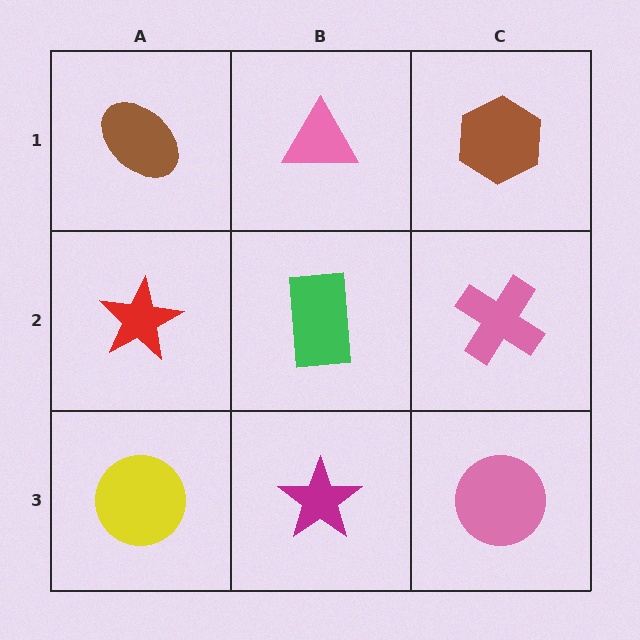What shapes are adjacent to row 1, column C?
A pink cross (row 2, column C), a pink triangle (row 1, column B).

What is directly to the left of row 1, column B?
A brown ellipse.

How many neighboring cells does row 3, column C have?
2.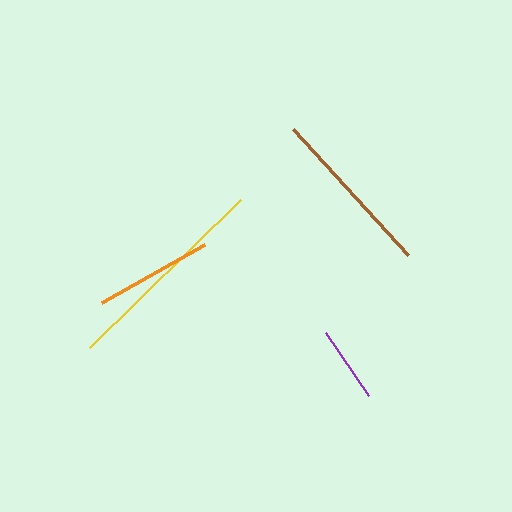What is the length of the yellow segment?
The yellow segment is approximately 212 pixels long.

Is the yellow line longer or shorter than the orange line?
The yellow line is longer than the orange line.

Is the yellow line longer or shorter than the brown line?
The yellow line is longer than the brown line.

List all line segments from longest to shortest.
From longest to shortest: yellow, brown, orange, purple.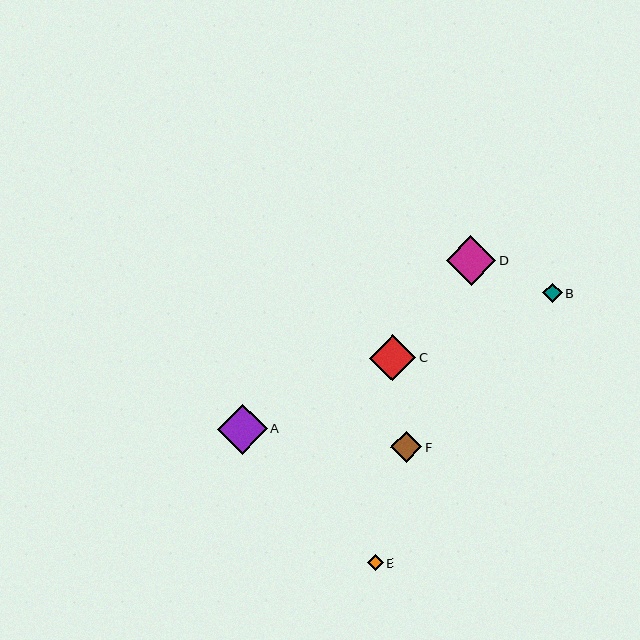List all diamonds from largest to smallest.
From largest to smallest: A, D, C, F, B, E.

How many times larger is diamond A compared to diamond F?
Diamond A is approximately 1.6 times the size of diamond F.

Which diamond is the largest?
Diamond A is the largest with a size of approximately 50 pixels.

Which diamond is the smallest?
Diamond E is the smallest with a size of approximately 16 pixels.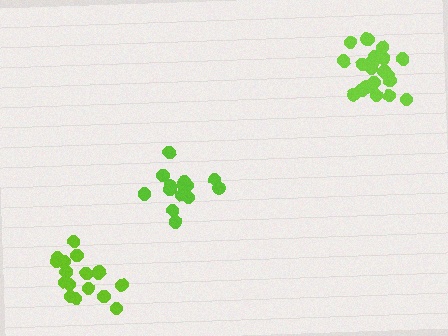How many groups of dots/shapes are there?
There are 3 groups.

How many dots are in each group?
Group 1: 21 dots, Group 2: 15 dots, Group 3: 17 dots (53 total).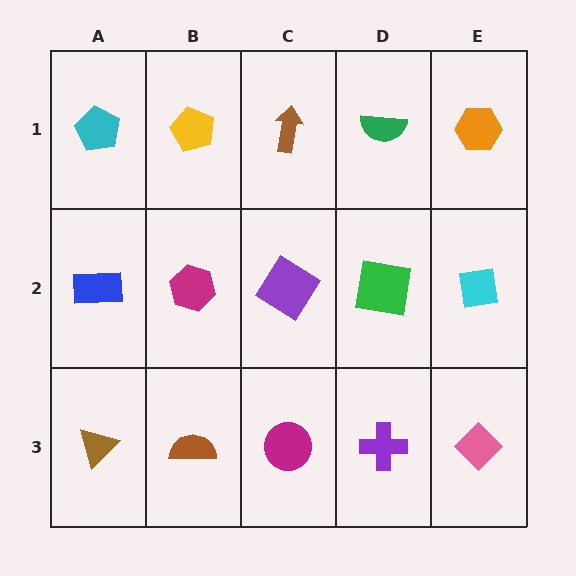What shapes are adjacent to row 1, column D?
A green square (row 2, column D), a brown arrow (row 1, column C), an orange hexagon (row 1, column E).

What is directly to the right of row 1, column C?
A green semicircle.